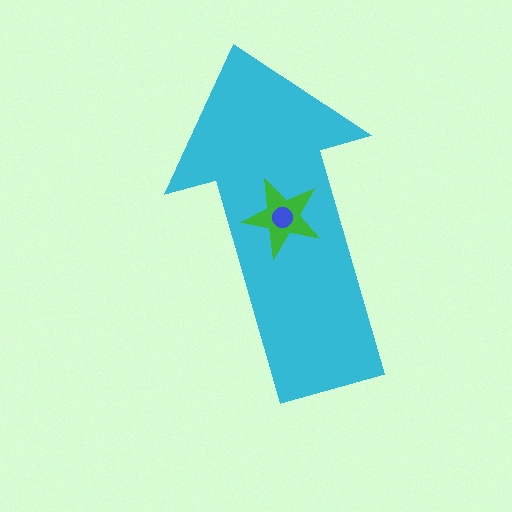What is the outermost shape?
The cyan arrow.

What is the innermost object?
The blue circle.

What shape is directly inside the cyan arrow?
The green star.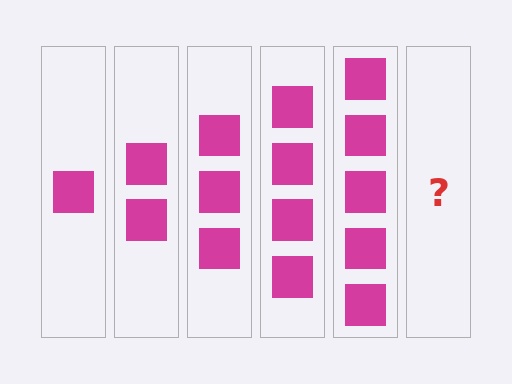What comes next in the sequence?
The next element should be 6 squares.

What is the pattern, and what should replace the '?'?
The pattern is that each step adds one more square. The '?' should be 6 squares.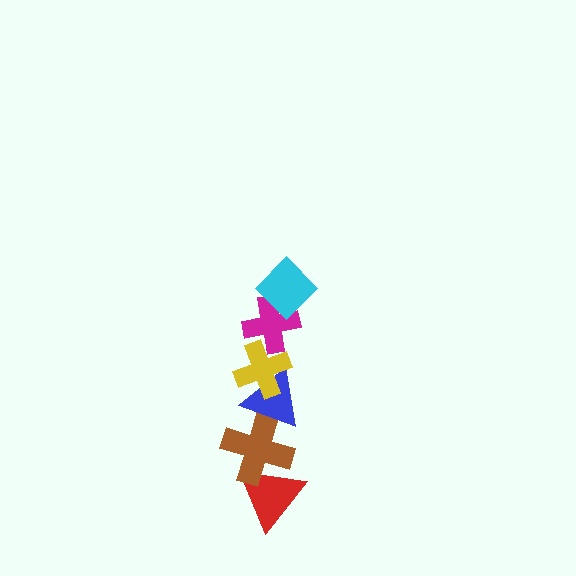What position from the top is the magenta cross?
The magenta cross is 2nd from the top.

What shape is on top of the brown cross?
The blue triangle is on top of the brown cross.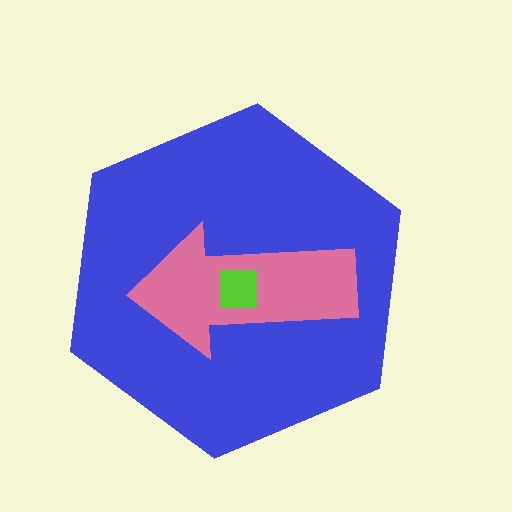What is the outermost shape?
The blue hexagon.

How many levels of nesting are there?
3.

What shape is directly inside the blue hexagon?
The pink arrow.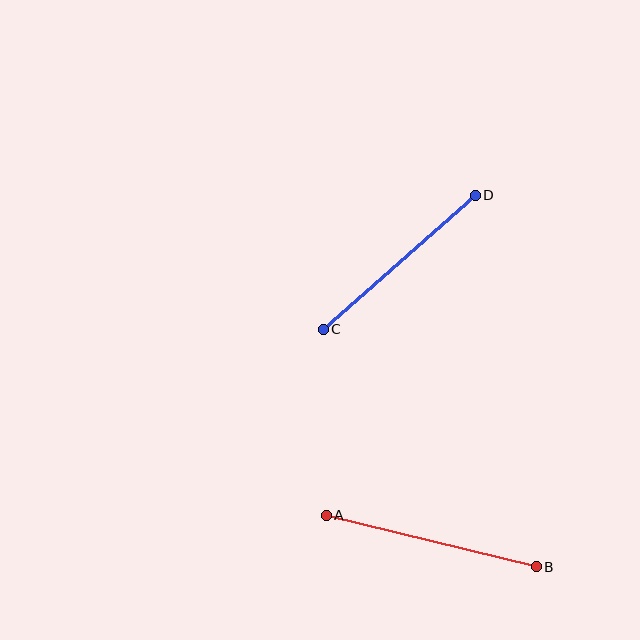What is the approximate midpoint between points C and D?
The midpoint is at approximately (399, 262) pixels.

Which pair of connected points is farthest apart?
Points A and B are farthest apart.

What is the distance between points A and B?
The distance is approximately 216 pixels.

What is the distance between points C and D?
The distance is approximately 202 pixels.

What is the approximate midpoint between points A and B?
The midpoint is at approximately (431, 541) pixels.